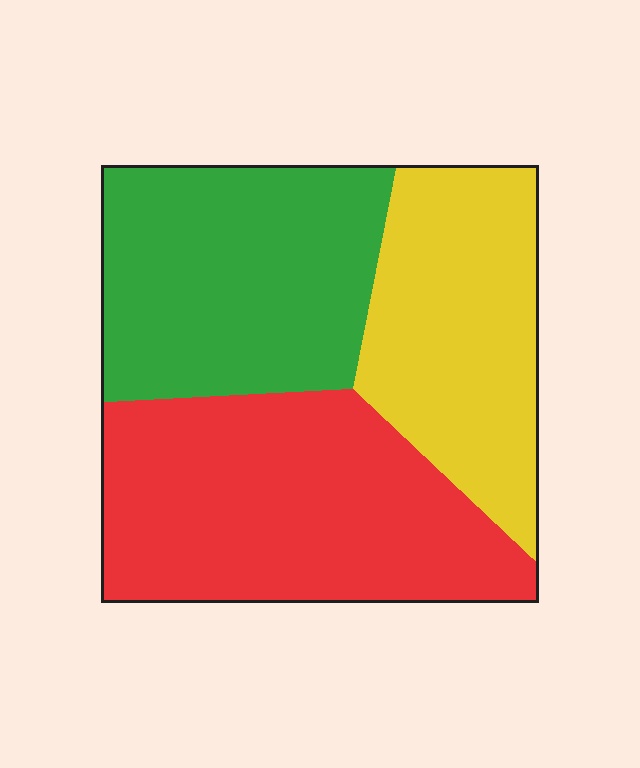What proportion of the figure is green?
Green takes up about one third (1/3) of the figure.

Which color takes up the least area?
Yellow, at roughly 30%.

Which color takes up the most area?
Red, at roughly 40%.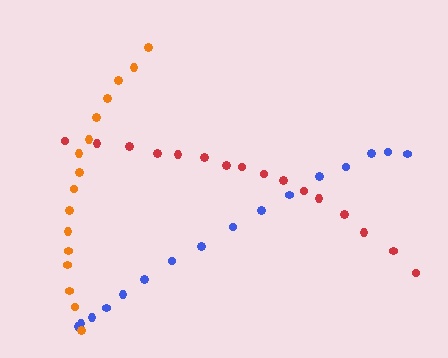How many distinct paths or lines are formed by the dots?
There are 3 distinct paths.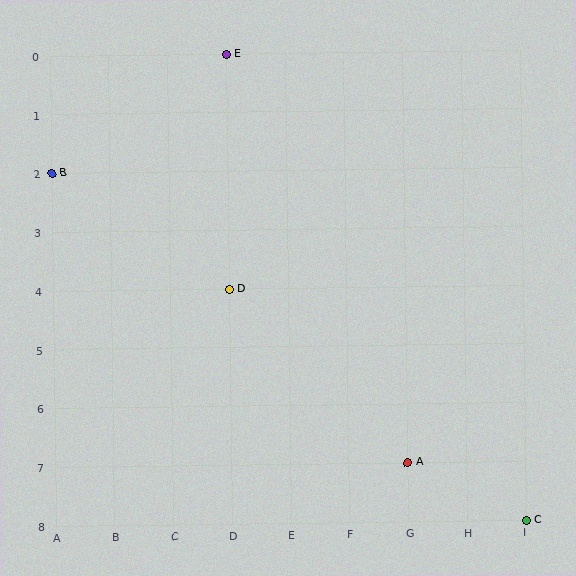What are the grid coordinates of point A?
Point A is at grid coordinates (G, 7).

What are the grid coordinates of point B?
Point B is at grid coordinates (A, 2).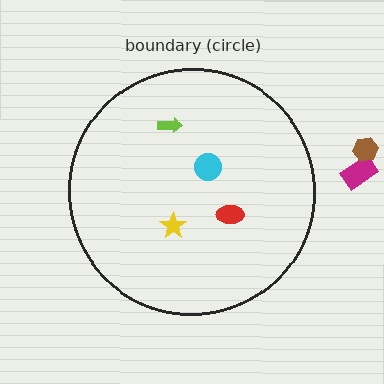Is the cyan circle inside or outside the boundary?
Inside.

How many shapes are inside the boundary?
4 inside, 2 outside.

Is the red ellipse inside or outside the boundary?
Inside.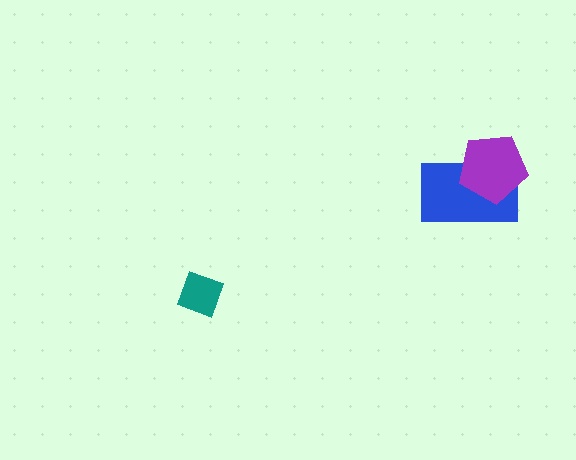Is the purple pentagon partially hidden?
No, no other shape covers it.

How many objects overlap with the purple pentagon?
1 object overlaps with the purple pentagon.